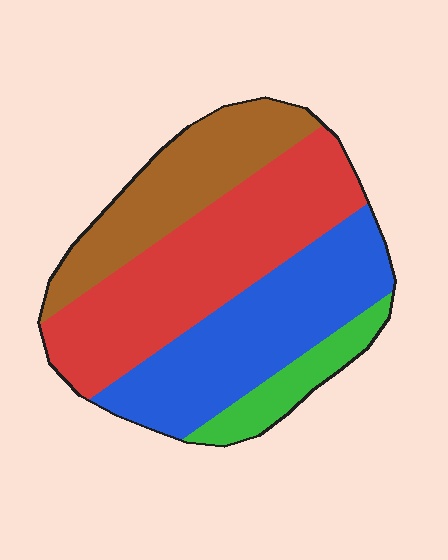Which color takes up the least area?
Green, at roughly 10%.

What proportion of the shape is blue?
Blue covers roughly 30% of the shape.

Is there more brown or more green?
Brown.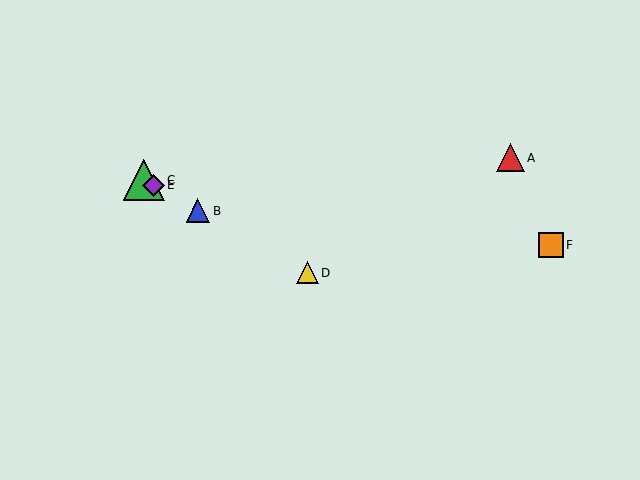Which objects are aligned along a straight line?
Objects B, C, D, E are aligned along a straight line.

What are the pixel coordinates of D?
Object D is at (307, 273).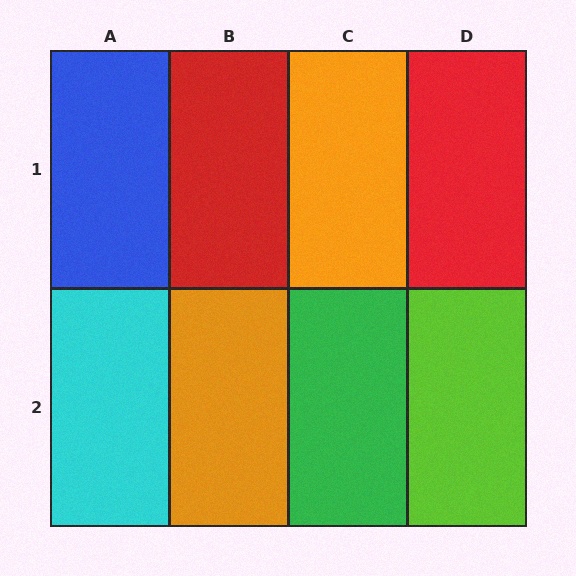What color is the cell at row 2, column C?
Green.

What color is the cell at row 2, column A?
Cyan.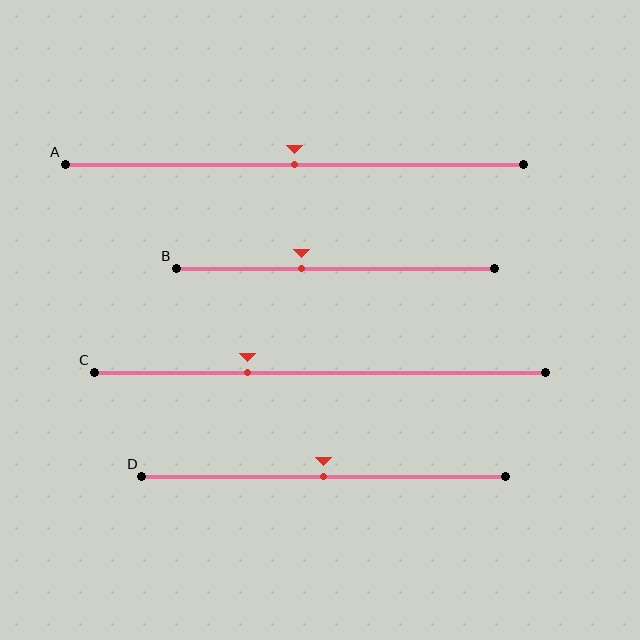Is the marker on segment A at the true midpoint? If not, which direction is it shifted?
Yes, the marker on segment A is at the true midpoint.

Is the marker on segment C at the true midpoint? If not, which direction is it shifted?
No, the marker on segment C is shifted to the left by about 16% of the segment length.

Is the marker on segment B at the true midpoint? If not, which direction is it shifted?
No, the marker on segment B is shifted to the left by about 11% of the segment length.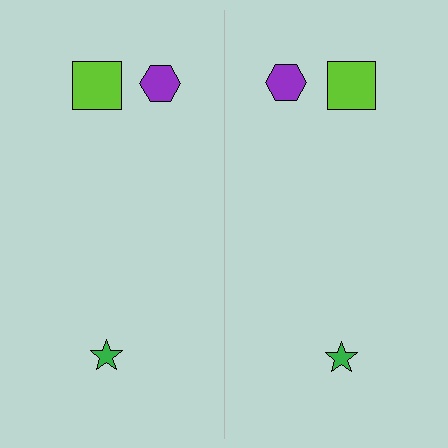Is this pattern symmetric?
Yes, this pattern has bilateral (reflection) symmetry.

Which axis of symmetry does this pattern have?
The pattern has a vertical axis of symmetry running through the center of the image.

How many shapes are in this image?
There are 6 shapes in this image.